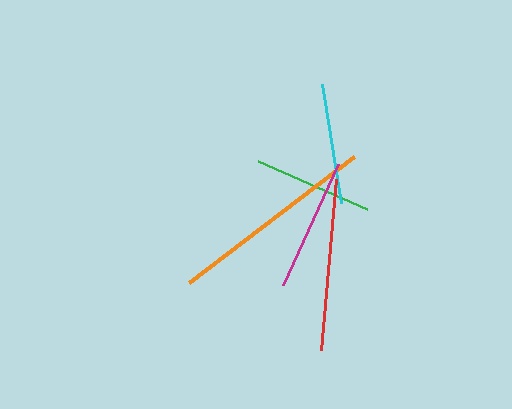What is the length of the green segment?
The green segment is approximately 119 pixels long.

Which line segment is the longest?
The orange line is the longest at approximately 208 pixels.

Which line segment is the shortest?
The green line is the shortest at approximately 119 pixels.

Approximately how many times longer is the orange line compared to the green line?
The orange line is approximately 1.7 times the length of the green line.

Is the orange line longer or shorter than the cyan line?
The orange line is longer than the cyan line.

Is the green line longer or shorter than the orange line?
The orange line is longer than the green line.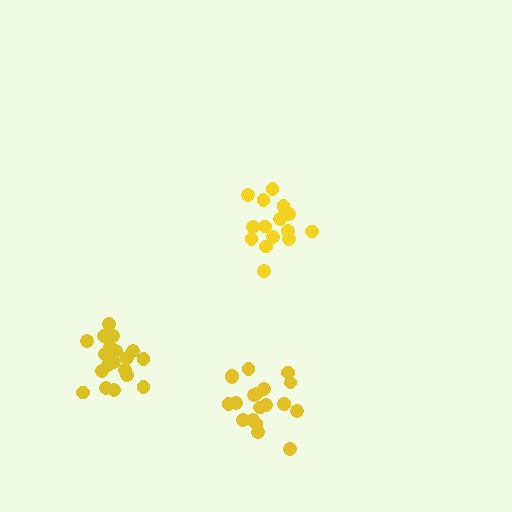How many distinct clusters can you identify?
There are 3 distinct clusters.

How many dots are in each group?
Group 1: 16 dots, Group 2: 19 dots, Group 3: 20 dots (55 total).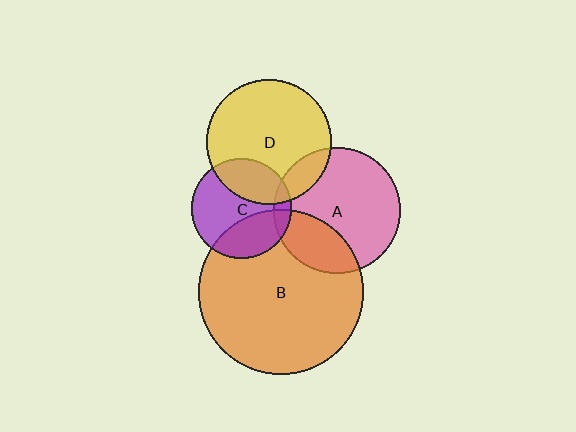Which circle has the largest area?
Circle B (orange).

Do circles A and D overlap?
Yes.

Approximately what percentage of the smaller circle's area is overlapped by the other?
Approximately 15%.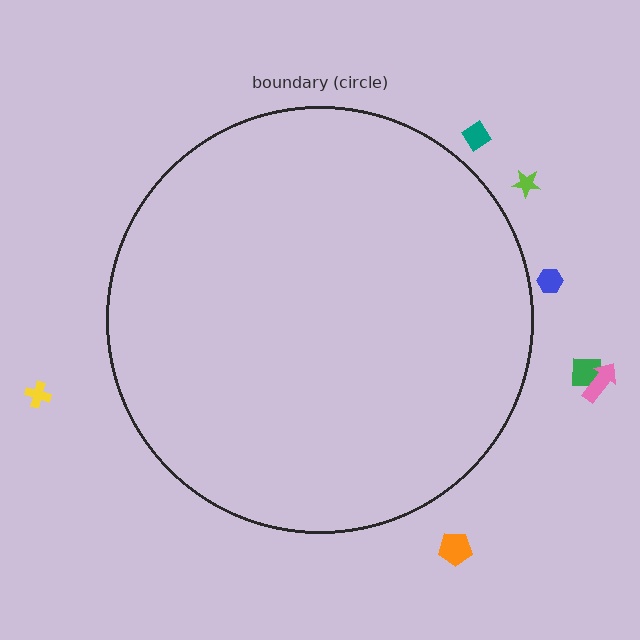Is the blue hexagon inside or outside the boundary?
Outside.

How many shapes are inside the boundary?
0 inside, 7 outside.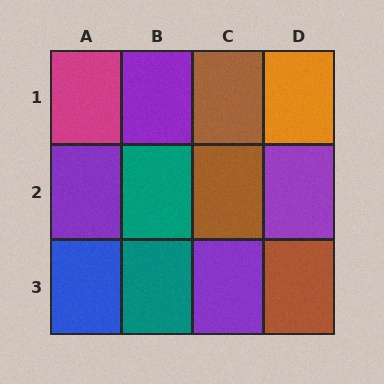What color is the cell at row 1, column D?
Orange.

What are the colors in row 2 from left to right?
Purple, teal, brown, purple.